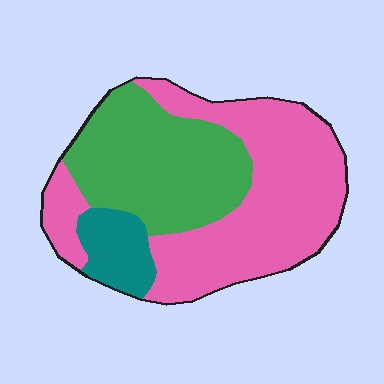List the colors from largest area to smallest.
From largest to smallest: pink, green, teal.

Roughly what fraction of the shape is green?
Green covers about 35% of the shape.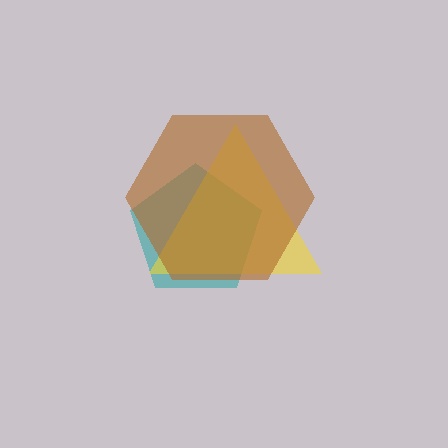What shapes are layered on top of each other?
The layered shapes are: a teal pentagon, a yellow triangle, a brown hexagon.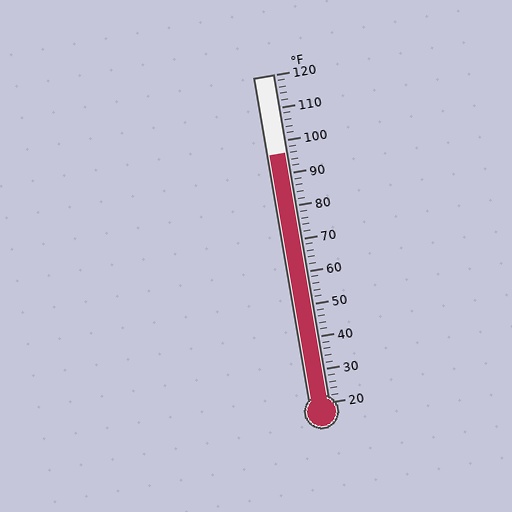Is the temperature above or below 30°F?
The temperature is above 30°F.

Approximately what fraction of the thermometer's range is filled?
The thermometer is filled to approximately 75% of its range.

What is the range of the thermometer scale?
The thermometer scale ranges from 20°F to 120°F.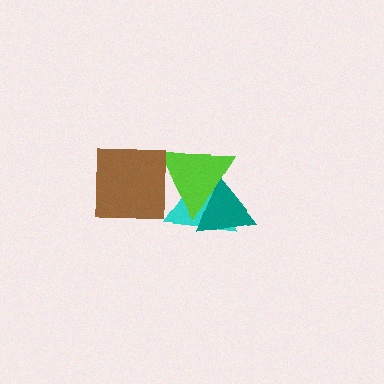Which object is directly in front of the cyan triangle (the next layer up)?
The teal triangle is directly in front of the cyan triangle.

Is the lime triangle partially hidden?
Yes, it is partially covered by another shape.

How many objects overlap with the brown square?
1 object overlaps with the brown square.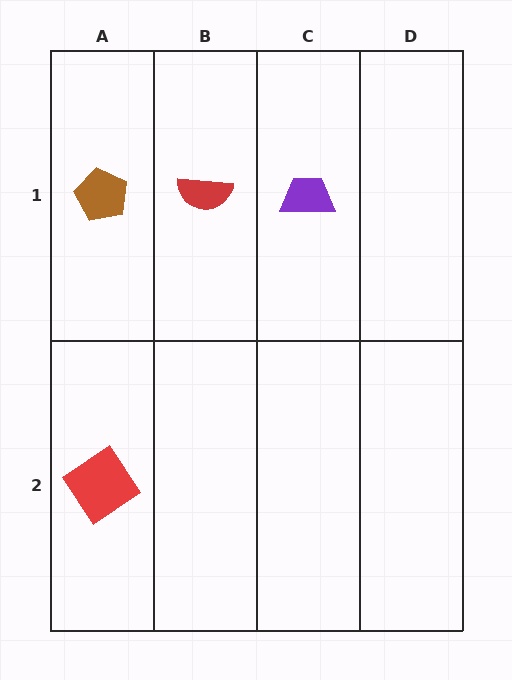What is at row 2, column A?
A red diamond.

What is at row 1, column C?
A purple trapezoid.